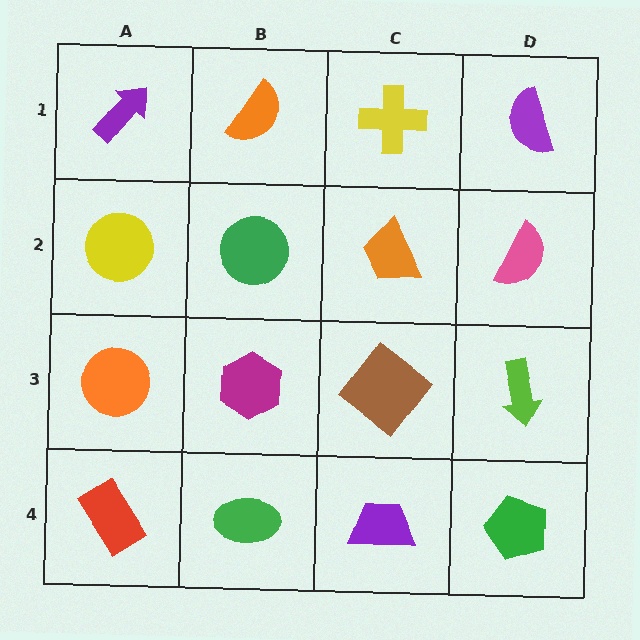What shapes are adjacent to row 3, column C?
An orange trapezoid (row 2, column C), a purple trapezoid (row 4, column C), a magenta hexagon (row 3, column B), a lime arrow (row 3, column D).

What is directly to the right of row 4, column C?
A green pentagon.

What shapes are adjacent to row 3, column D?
A pink semicircle (row 2, column D), a green pentagon (row 4, column D), a brown diamond (row 3, column C).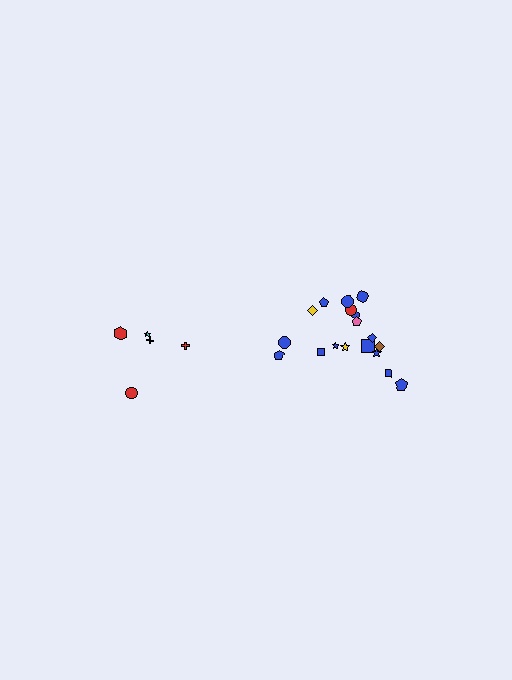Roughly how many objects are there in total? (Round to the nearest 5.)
Roughly 25 objects in total.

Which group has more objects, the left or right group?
The right group.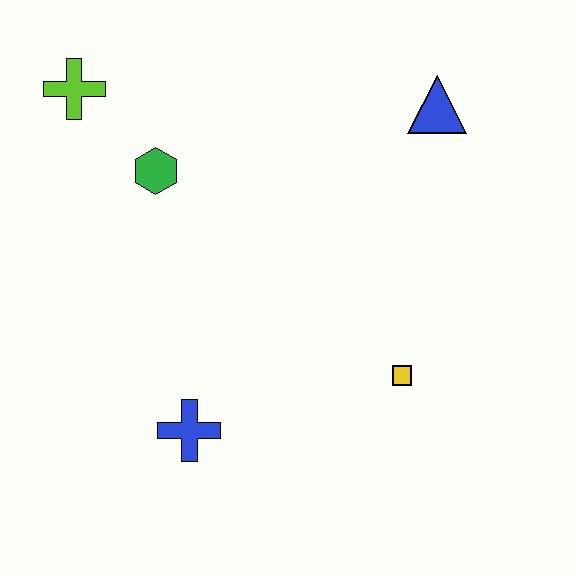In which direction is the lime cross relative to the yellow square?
The lime cross is to the left of the yellow square.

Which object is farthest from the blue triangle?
The blue cross is farthest from the blue triangle.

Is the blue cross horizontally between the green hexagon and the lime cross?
No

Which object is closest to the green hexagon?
The lime cross is closest to the green hexagon.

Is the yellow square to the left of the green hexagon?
No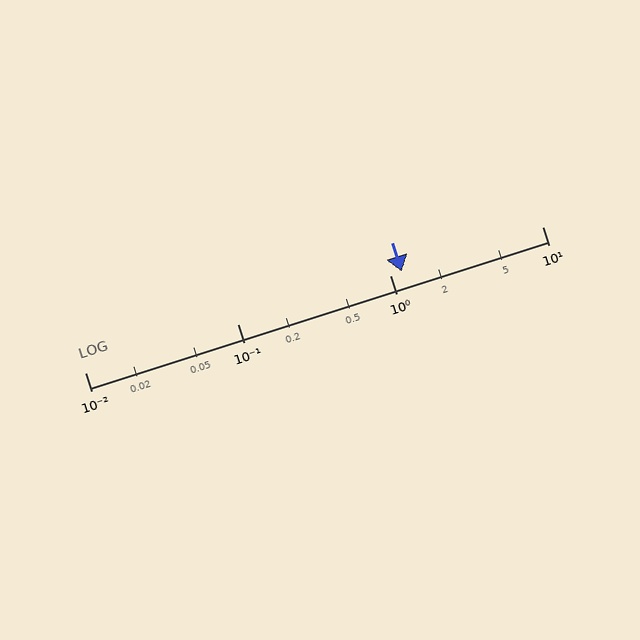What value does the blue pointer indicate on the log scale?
The pointer indicates approximately 1.2.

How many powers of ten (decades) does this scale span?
The scale spans 3 decades, from 0.01 to 10.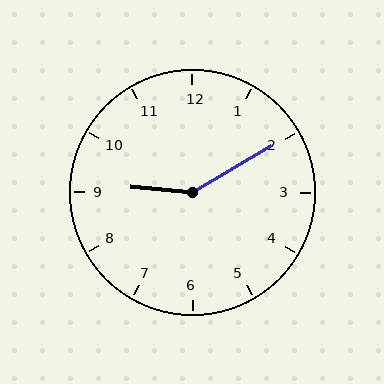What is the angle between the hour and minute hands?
Approximately 145 degrees.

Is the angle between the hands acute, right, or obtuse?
It is obtuse.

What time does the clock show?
9:10.